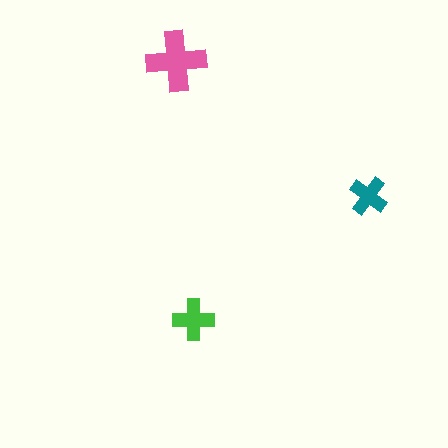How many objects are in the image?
There are 3 objects in the image.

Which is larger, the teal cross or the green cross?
The green one.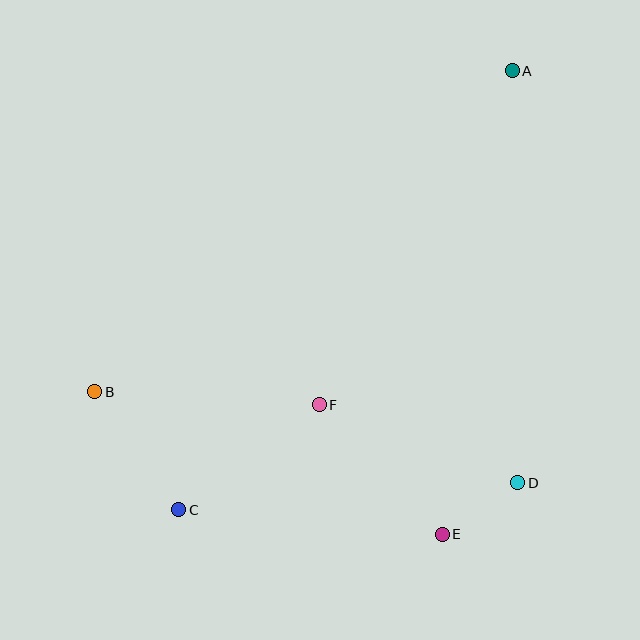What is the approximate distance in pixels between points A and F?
The distance between A and F is approximately 386 pixels.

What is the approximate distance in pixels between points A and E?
The distance between A and E is approximately 469 pixels.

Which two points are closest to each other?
Points D and E are closest to each other.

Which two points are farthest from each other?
Points A and C are farthest from each other.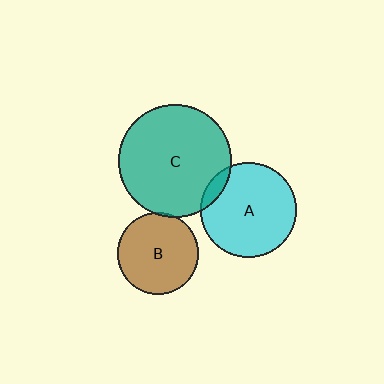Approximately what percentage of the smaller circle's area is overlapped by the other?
Approximately 10%.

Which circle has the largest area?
Circle C (teal).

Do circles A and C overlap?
Yes.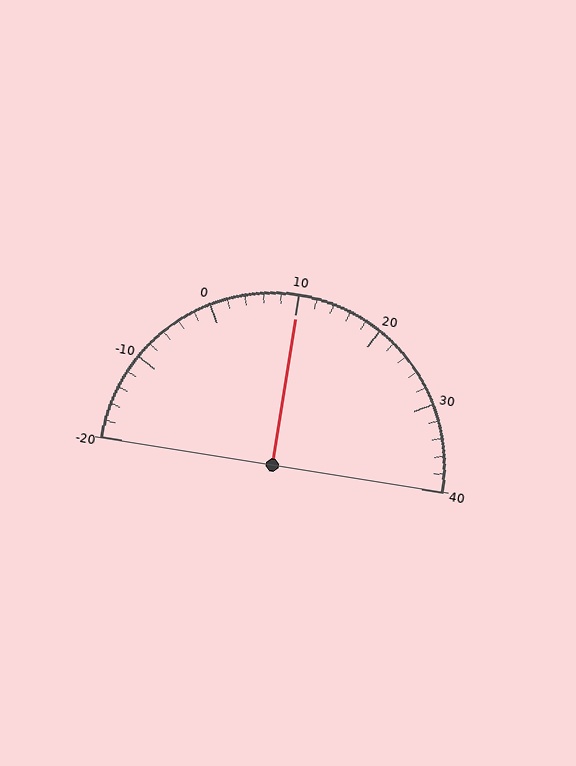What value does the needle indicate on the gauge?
The needle indicates approximately 10.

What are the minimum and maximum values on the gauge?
The gauge ranges from -20 to 40.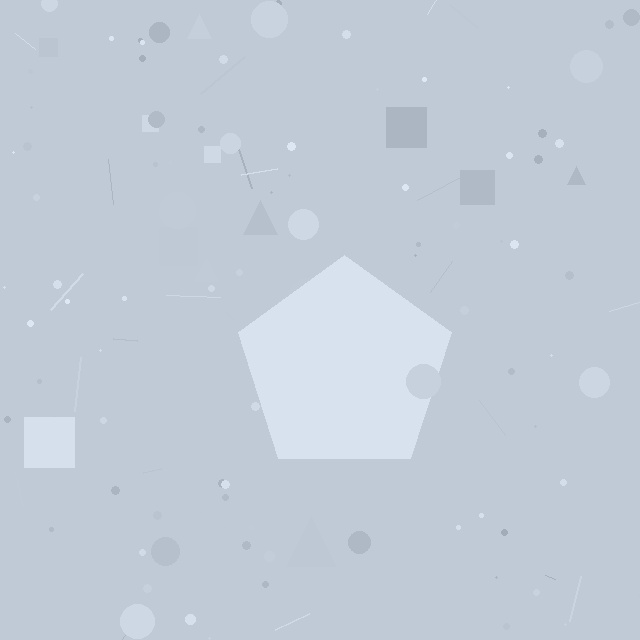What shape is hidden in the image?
A pentagon is hidden in the image.